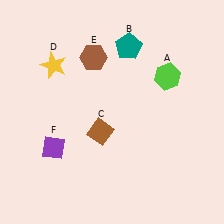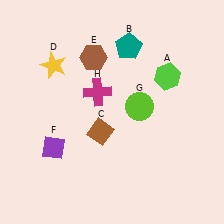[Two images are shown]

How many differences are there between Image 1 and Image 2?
There are 2 differences between the two images.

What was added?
A lime circle (G), a magenta cross (H) were added in Image 2.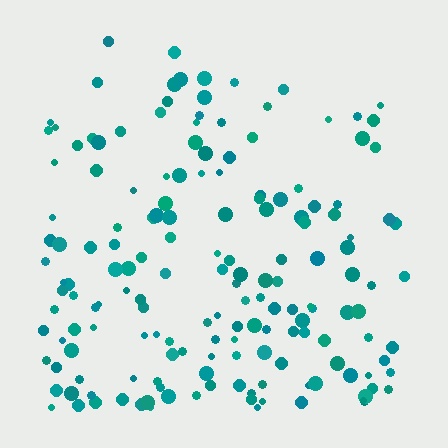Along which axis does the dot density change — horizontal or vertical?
Vertical.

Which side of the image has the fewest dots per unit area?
The top.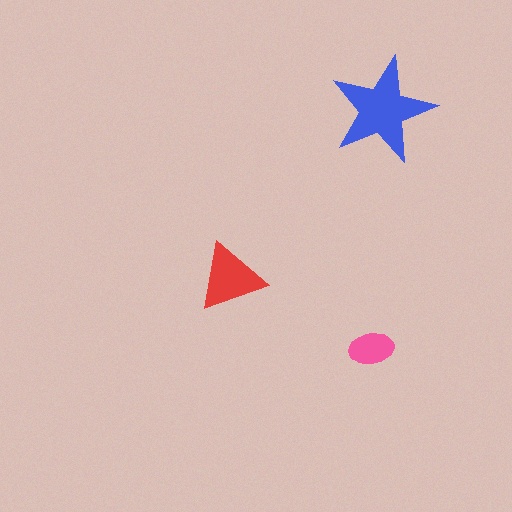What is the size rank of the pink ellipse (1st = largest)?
3rd.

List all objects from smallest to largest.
The pink ellipse, the red triangle, the blue star.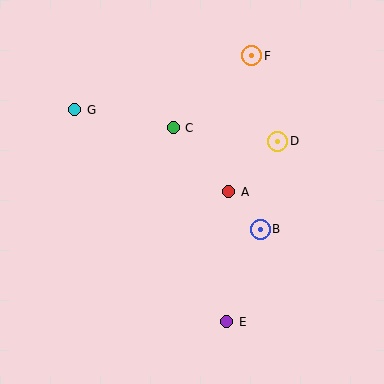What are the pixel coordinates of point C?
Point C is at (173, 128).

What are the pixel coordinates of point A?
Point A is at (229, 192).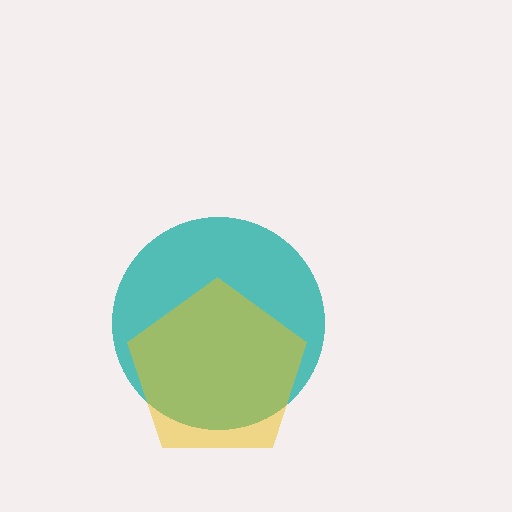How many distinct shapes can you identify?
There are 2 distinct shapes: a teal circle, a yellow pentagon.